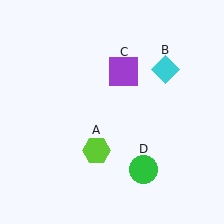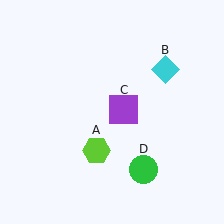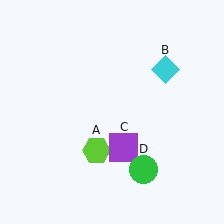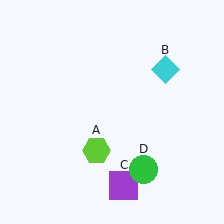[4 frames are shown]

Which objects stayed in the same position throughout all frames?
Lime hexagon (object A) and cyan diamond (object B) and green circle (object D) remained stationary.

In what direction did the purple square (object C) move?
The purple square (object C) moved down.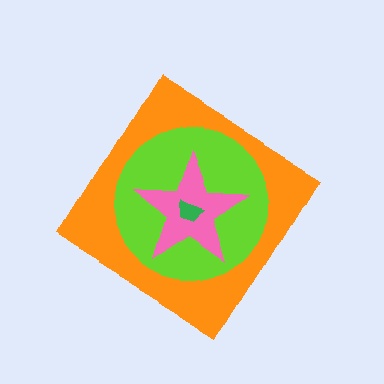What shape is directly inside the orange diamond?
The lime circle.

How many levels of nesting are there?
4.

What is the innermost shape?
The green trapezoid.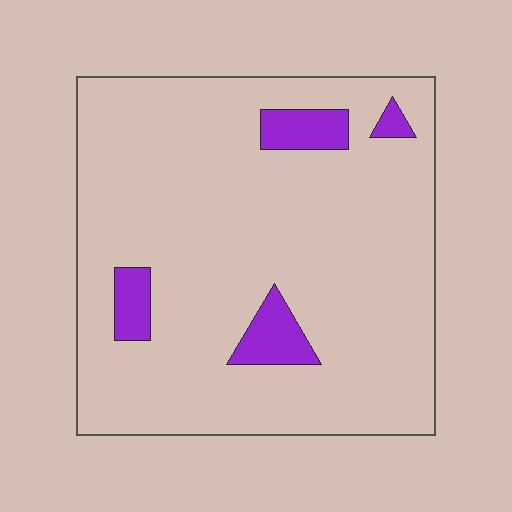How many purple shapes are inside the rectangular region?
4.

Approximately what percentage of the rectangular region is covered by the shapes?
Approximately 10%.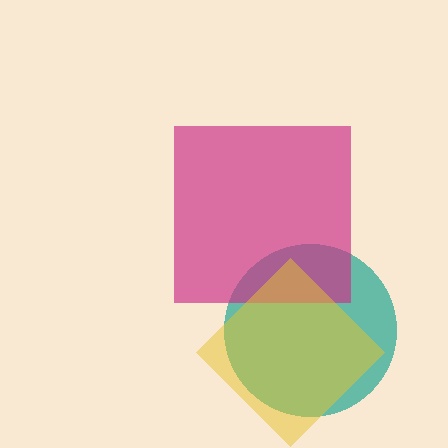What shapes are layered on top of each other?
The layered shapes are: a teal circle, a magenta square, a yellow diamond.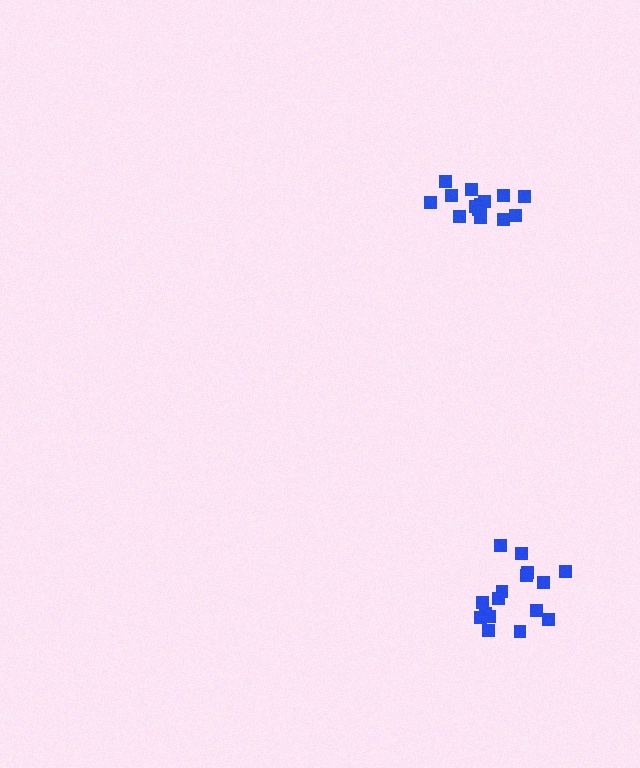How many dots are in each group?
Group 1: 14 dots, Group 2: 16 dots (30 total).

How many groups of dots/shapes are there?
There are 2 groups.